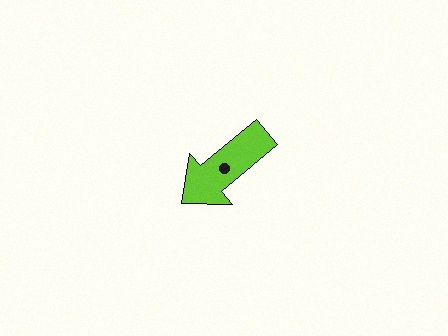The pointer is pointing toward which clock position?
Roughly 8 o'clock.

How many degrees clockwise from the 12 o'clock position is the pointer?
Approximately 230 degrees.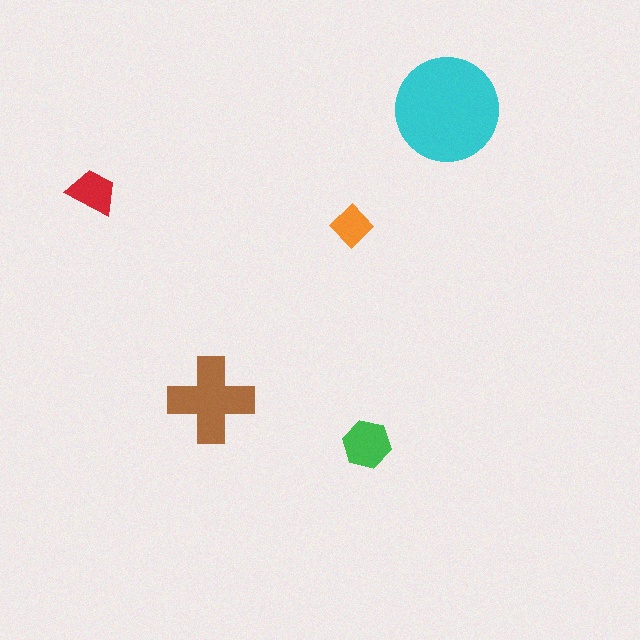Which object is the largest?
The cyan circle.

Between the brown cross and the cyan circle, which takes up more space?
The cyan circle.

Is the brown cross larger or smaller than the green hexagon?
Larger.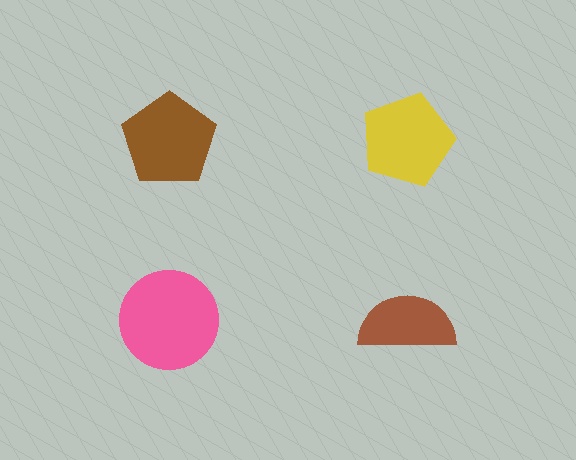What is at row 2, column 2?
A brown semicircle.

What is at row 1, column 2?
A yellow pentagon.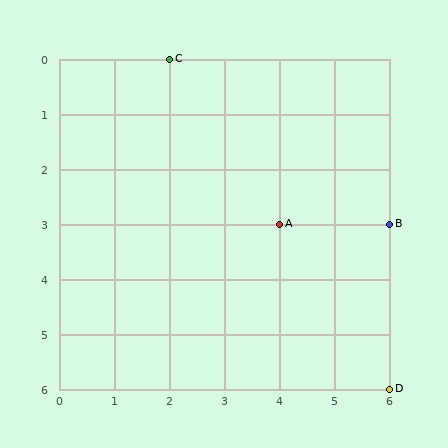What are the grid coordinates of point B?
Point B is at grid coordinates (6, 3).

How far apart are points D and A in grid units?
Points D and A are 2 columns and 3 rows apart (about 3.6 grid units diagonally).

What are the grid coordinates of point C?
Point C is at grid coordinates (2, 0).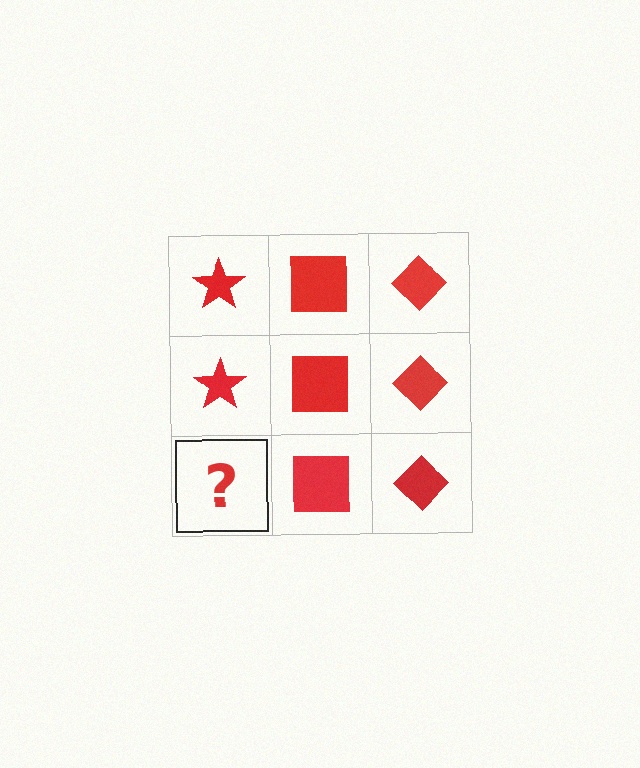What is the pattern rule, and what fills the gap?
The rule is that each column has a consistent shape. The gap should be filled with a red star.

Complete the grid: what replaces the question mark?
The question mark should be replaced with a red star.